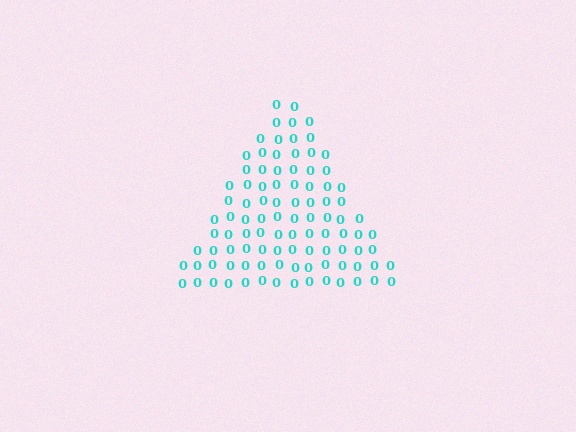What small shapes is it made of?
It is made of small digit 0's.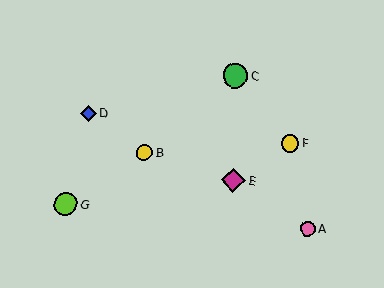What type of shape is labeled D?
Shape D is a blue diamond.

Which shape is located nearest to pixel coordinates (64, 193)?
The lime circle (labeled G) at (66, 204) is nearest to that location.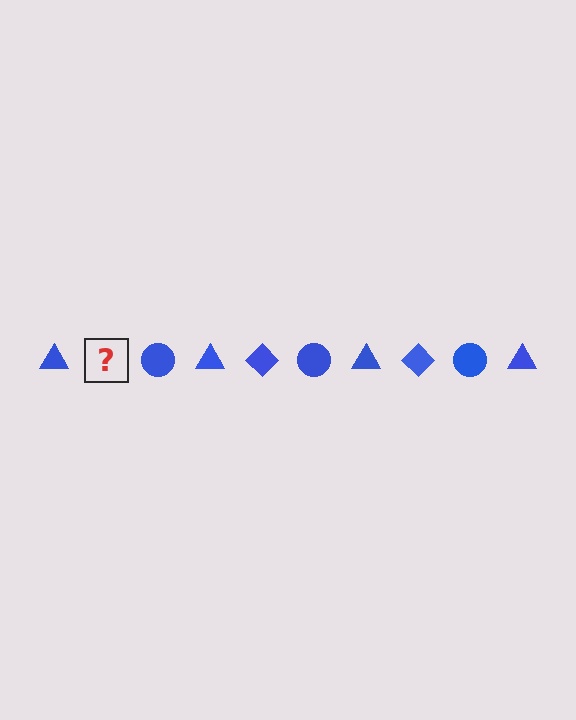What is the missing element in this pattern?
The missing element is a blue diamond.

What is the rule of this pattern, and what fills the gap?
The rule is that the pattern cycles through triangle, diamond, circle shapes in blue. The gap should be filled with a blue diamond.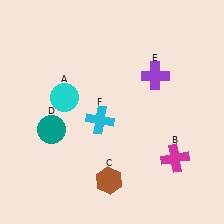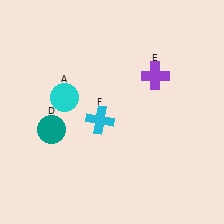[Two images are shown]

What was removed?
The magenta cross (B), the brown hexagon (C) were removed in Image 2.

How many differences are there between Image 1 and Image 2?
There are 2 differences between the two images.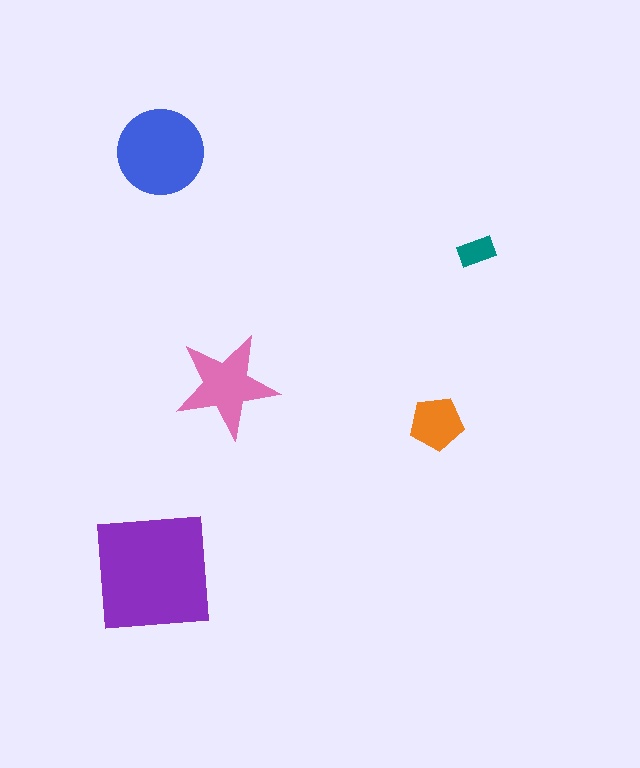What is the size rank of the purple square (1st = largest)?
1st.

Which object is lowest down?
The purple square is bottommost.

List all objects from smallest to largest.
The teal rectangle, the orange pentagon, the pink star, the blue circle, the purple square.